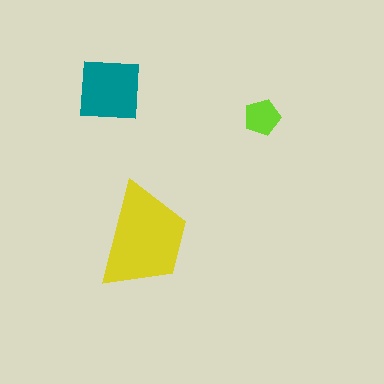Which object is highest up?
The teal square is topmost.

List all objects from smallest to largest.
The lime pentagon, the teal square, the yellow trapezoid.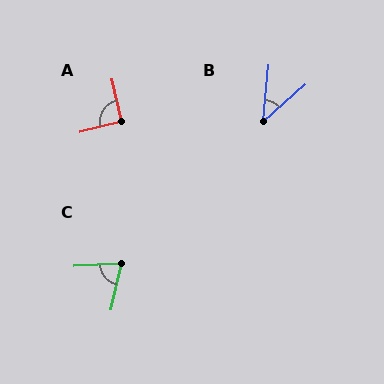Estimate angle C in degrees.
Approximately 75 degrees.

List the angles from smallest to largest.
B (43°), C (75°), A (92°).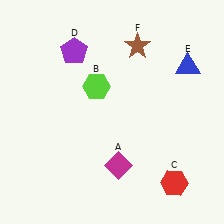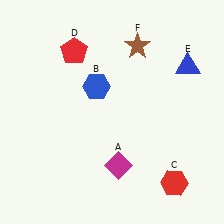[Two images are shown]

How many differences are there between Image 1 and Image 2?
There are 2 differences between the two images.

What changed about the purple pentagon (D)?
In Image 1, D is purple. In Image 2, it changed to red.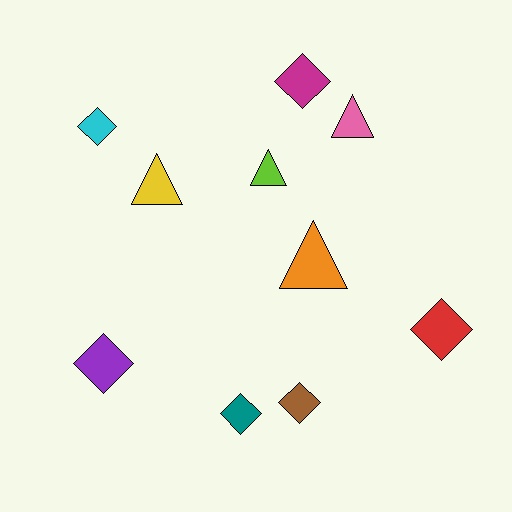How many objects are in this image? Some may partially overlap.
There are 10 objects.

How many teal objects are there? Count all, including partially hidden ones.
There is 1 teal object.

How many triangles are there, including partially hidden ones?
There are 4 triangles.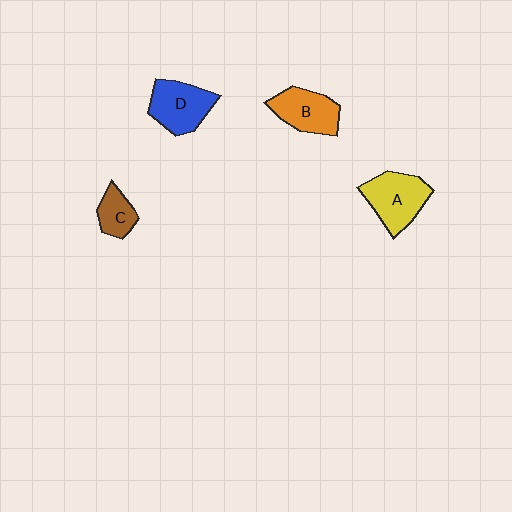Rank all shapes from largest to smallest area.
From largest to smallest: A (yellow), D (blue), B (orange), C (brown).